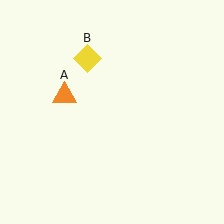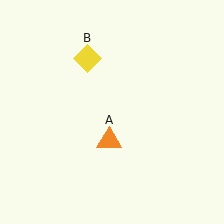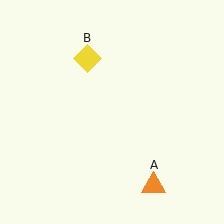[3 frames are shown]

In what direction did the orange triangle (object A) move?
The orange triangle (object A) moved down and to the right.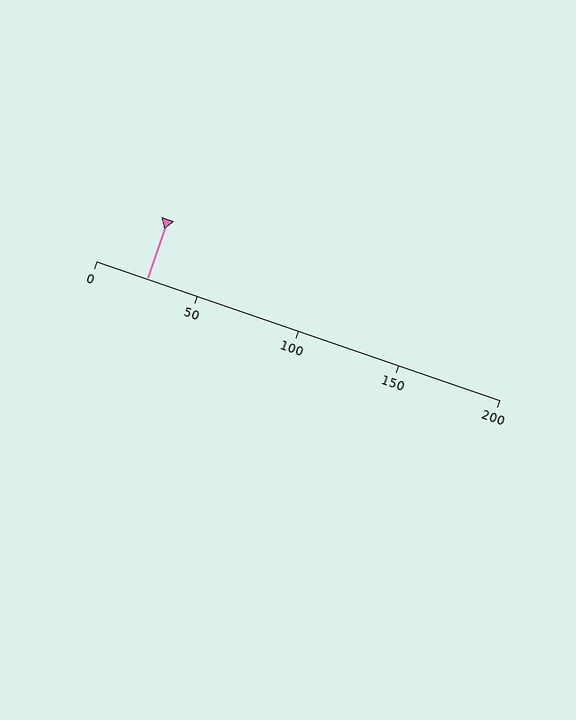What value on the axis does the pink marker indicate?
The marker indicates approximately 25.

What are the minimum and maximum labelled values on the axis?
The axis runs from 0 to 200.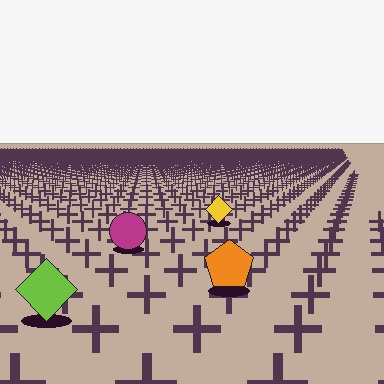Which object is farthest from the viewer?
The yellow diamond is farthest from the viewer. It appears smaller and the ground texture around it is denser.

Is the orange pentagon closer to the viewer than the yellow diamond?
Yes. The orange pentagon is closer — you can tell from the texture gradient: the ground texture is coarser near it.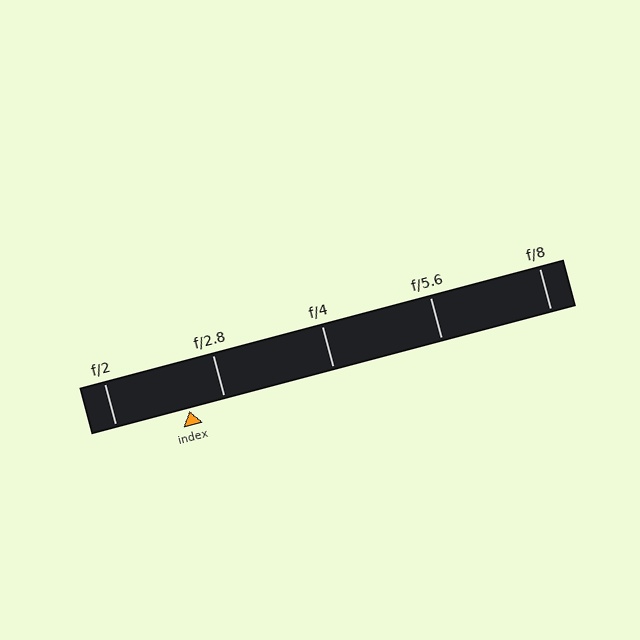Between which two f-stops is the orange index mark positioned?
The index mark is between f/2 and f/2.8.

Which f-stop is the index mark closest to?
The index mark is closest to f/2.8.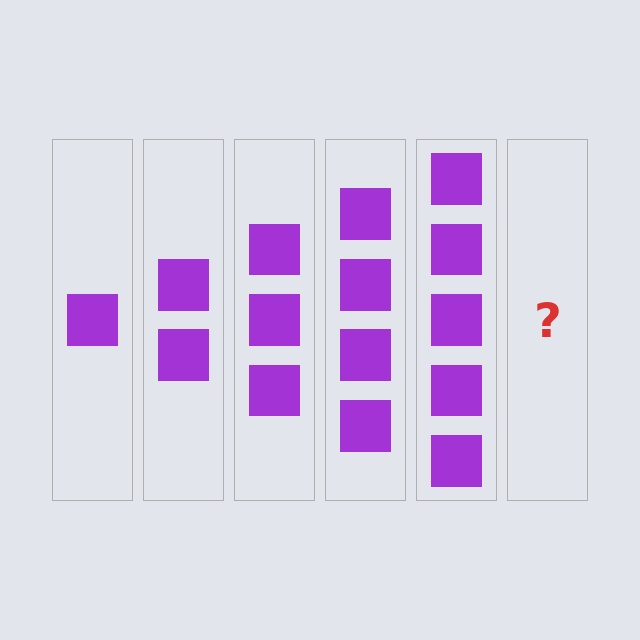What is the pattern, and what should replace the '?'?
The pattern is that each step adds one more square. The '?' should be 6 squares.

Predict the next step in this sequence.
The next step is 6 squares.